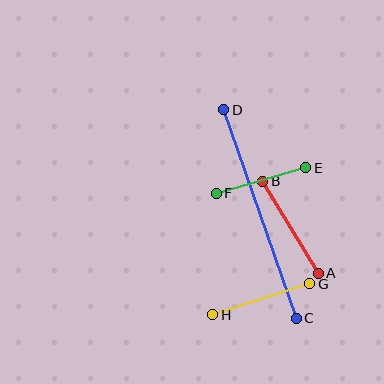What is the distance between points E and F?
The distance is approximately 93 pixels.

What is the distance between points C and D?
The distance is approximately 221 pixels.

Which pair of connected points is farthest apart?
Points C and D are farthest apart.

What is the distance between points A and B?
The distance is approximately 107 pixels.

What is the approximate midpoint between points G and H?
The midpoint is at approximately (261, 299) pixels.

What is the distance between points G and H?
The distance is approximately 102 pixels.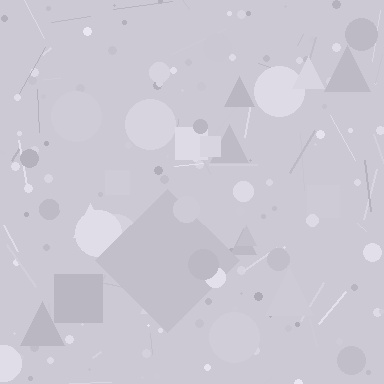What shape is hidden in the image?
A diamond is hidden in the image.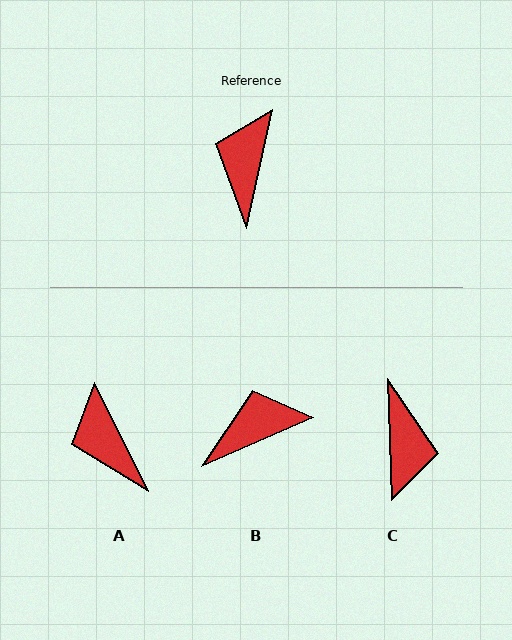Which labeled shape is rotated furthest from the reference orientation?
C, about 166 degrees away.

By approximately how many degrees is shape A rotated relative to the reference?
Approximately 38 degrees counter-clockwise.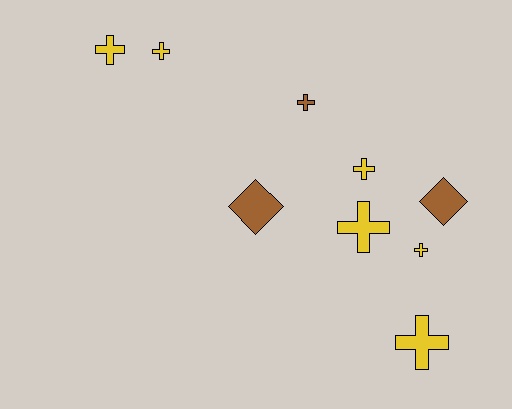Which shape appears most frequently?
Cross, with 7 objects.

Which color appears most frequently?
Yellow, with 6 objects.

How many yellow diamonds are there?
There are no yellow diamonds.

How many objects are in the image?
There are 9 objects.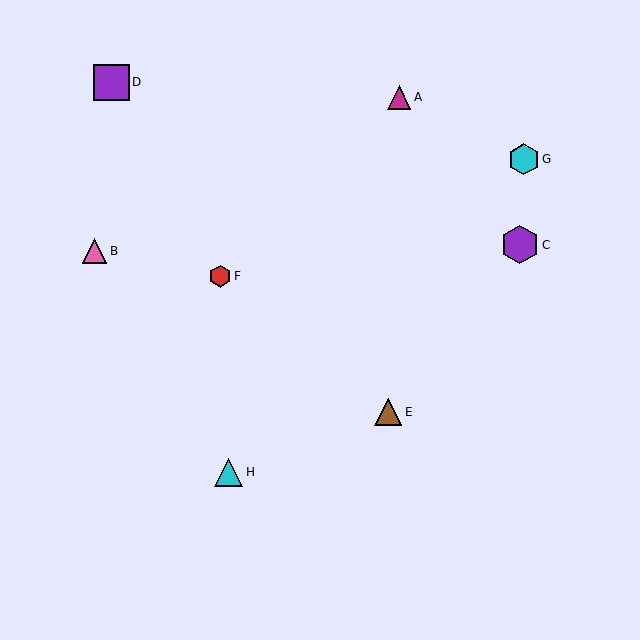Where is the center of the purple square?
The center of the purple square is at (111, 82).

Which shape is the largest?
The purple hexagon (labeled C) is the largest.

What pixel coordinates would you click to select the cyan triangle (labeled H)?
Click at (229, 472) to select the cyan triangle H.